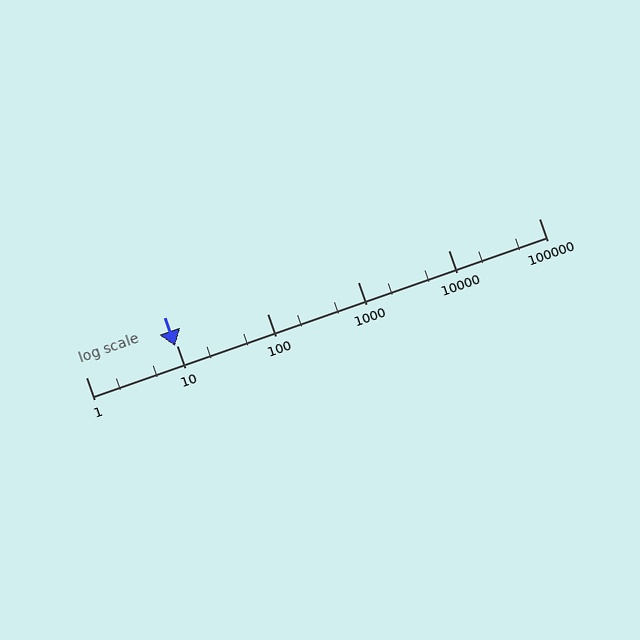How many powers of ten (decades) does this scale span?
The scale spans 5 decades, from 1 to 100000.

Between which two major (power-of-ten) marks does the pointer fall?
The pointer is between 1 and 10.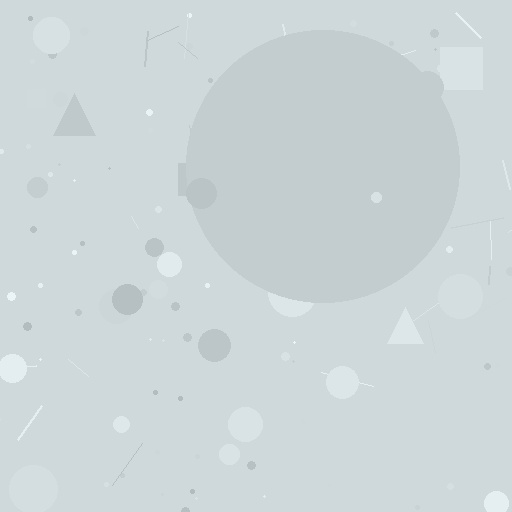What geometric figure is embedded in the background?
A circle is embedded in the background.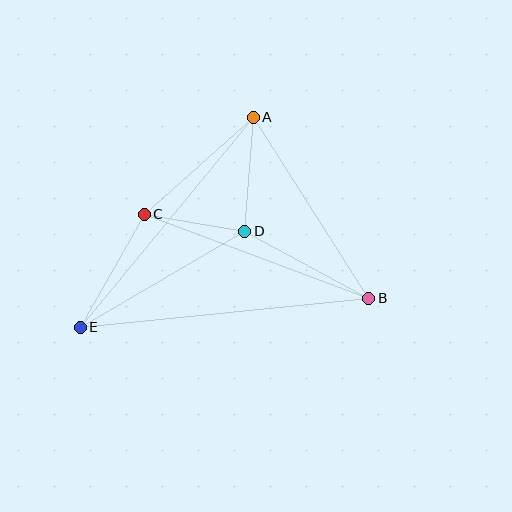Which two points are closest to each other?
Points C and D are closest to each other.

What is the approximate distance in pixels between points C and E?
The distance between C and E is approximately 130 pixels.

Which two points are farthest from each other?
Points B and E are farthest from each other.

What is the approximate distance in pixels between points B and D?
The distance between B and D is approximately 141 pixels.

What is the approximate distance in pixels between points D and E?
The distance between D and E is approximately 190 pixels.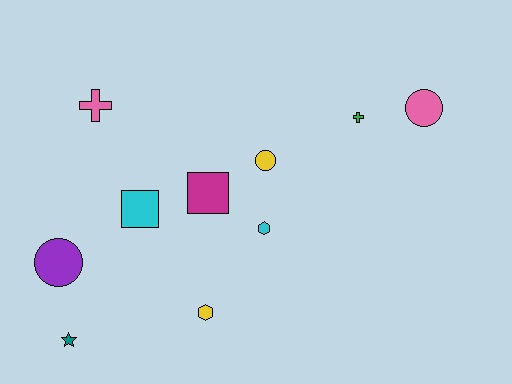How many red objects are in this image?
There are no red objects.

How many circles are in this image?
There are 3 circles.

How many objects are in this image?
There are 10 objects.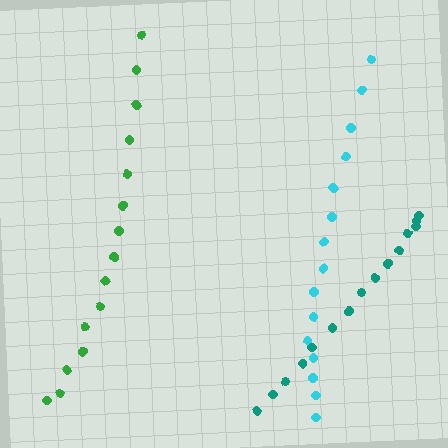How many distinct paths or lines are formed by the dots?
There are 3 distinct paths.